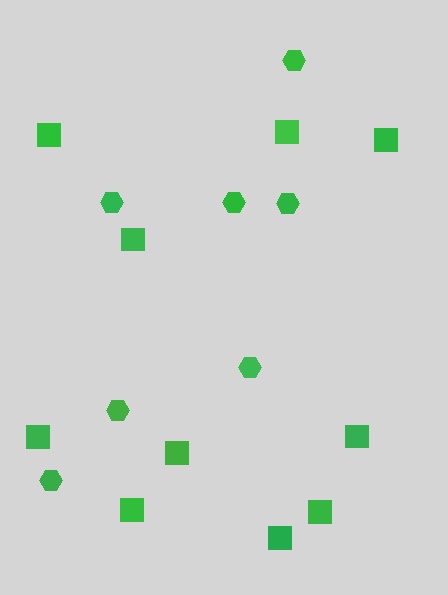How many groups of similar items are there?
There are 2 groups: one group of squares (10) and one group of hexagons (7).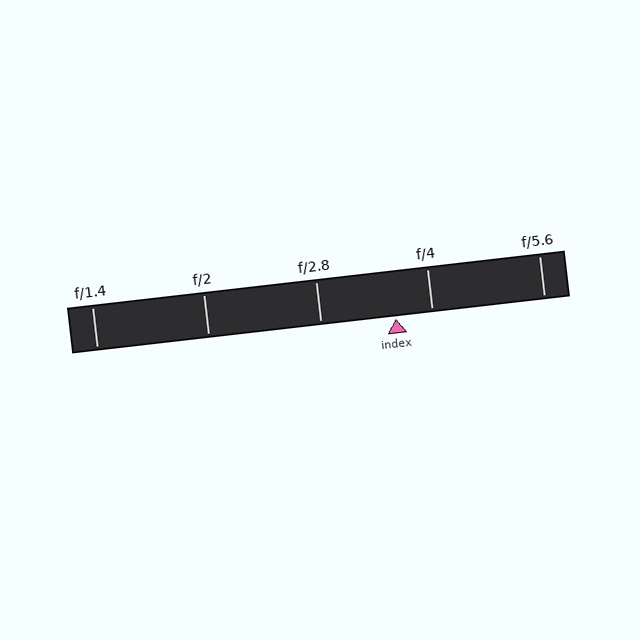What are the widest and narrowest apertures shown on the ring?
The widest aperture shown is f/1.4 and the narrowest is f/5.6.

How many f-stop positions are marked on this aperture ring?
There are 5 f-stop positions marked.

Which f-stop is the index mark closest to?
The index mark is closest to f/4.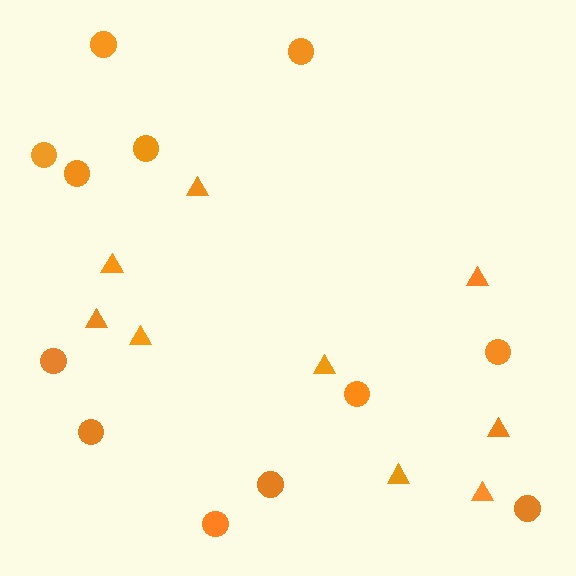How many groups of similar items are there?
There are 2 groups: one group of circles (12) and one group of triangles (9).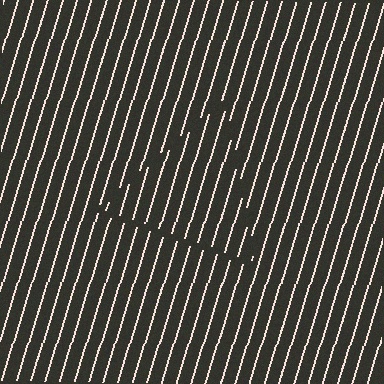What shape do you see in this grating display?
An illusory triangle. The interior of the shape contains the same grating, shifted by half a period — the contour is defined by the phase discontinuity where line-ends from the inner and outer gratings abut.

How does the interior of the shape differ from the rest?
The interior of the shape contains the same grating, shifted by half a period — the contour is defined by the phase discontinuity where line-ends from the inner and outer gratings abut.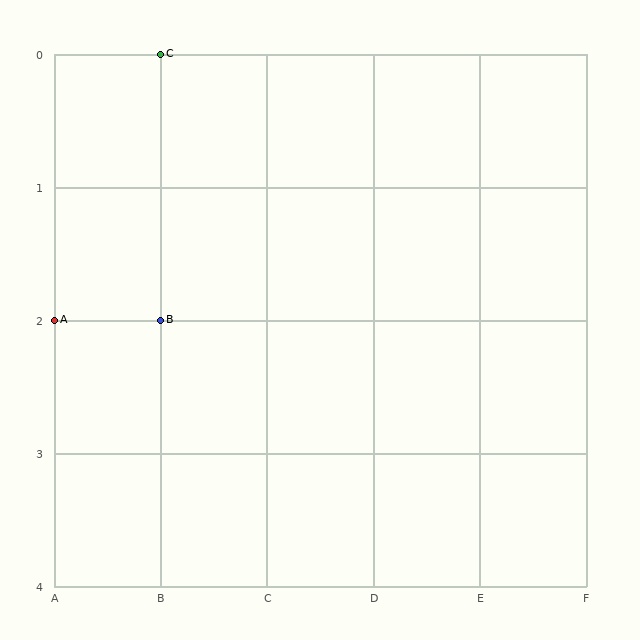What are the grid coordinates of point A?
Point A is at grid coordinates (A, 2).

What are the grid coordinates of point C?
Point C is at grid coordinates (B, 0).